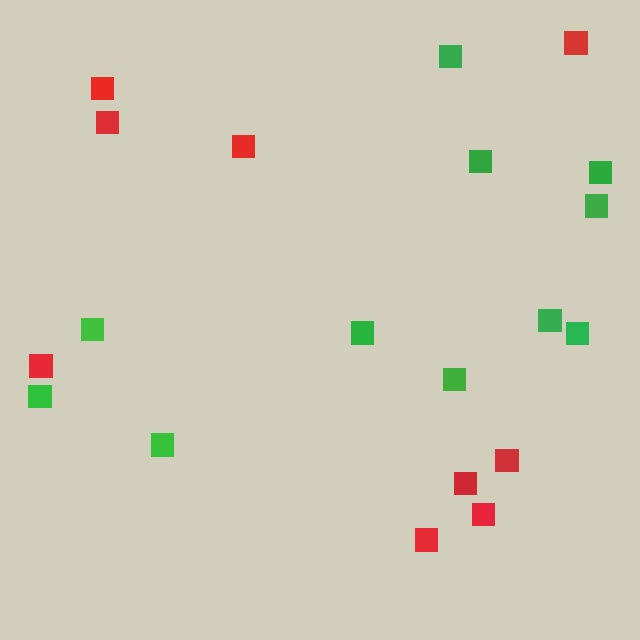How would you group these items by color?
There are 2 groups: one group of green squares (11) and one group of red squares (9).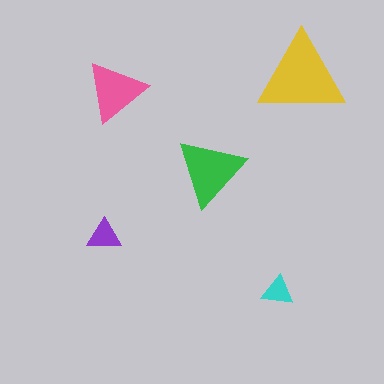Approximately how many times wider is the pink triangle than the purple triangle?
About 2 times wider.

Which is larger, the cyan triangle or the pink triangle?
The pink one.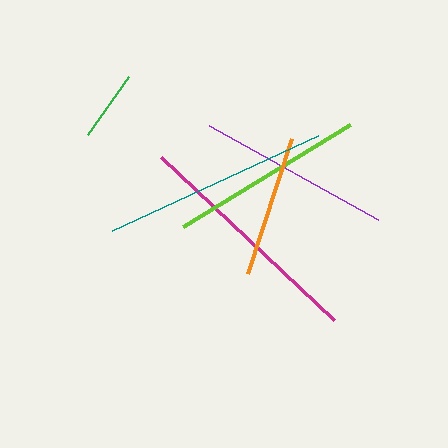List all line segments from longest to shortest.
From longest to shortest: magenta, teal, lime, purple, orange, green.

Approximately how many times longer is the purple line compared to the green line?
The purple line is approximately 2.7 times the length of the green line.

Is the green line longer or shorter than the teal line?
The teal line is longer than the green line.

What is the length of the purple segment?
The purple segment is approximately 193 pixels long.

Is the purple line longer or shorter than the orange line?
The purple line is longer than the orange line.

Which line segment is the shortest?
The green line is the shortest at approximately 71 pixels.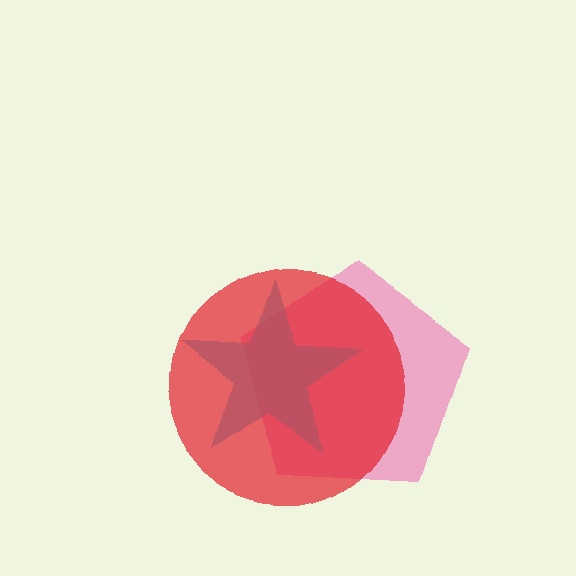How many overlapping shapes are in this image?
There are 3 overlapping shapes in the image.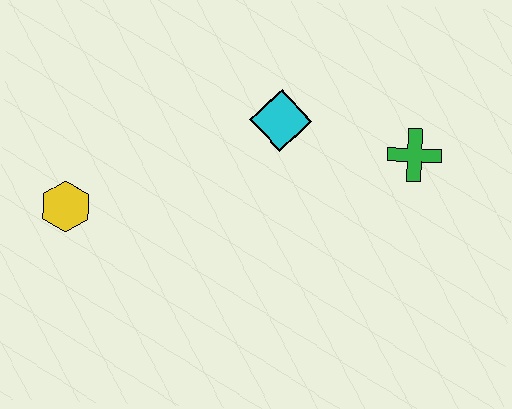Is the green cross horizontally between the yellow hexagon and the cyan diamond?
No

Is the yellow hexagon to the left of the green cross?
Yes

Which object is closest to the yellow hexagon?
The cyan diamond is closest to the yellow hexagon.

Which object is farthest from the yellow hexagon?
The green cross is farthest from the yellow hexagon.